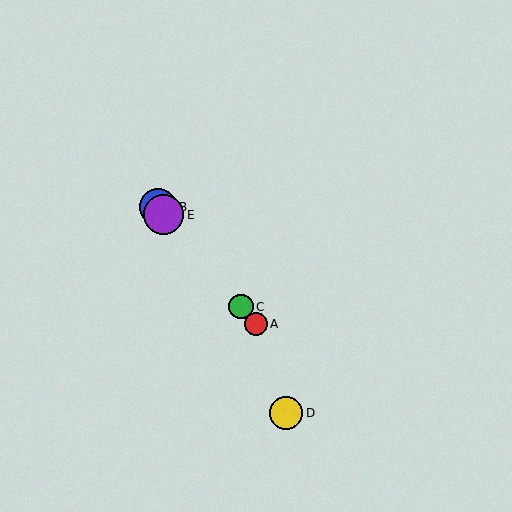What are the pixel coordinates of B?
Object B is at (158, 207).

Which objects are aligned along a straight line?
Objects A, B, C, E are aligned along a straight line.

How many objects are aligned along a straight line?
4 objects (A, B, C, E) are aligned along a straight line.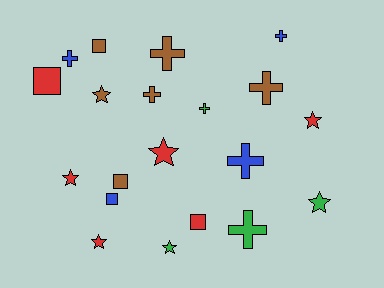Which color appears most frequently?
Red, with 6 objects.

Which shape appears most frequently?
Cross, with 8 objects.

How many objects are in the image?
There are 20 objects.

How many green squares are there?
There are no green squares.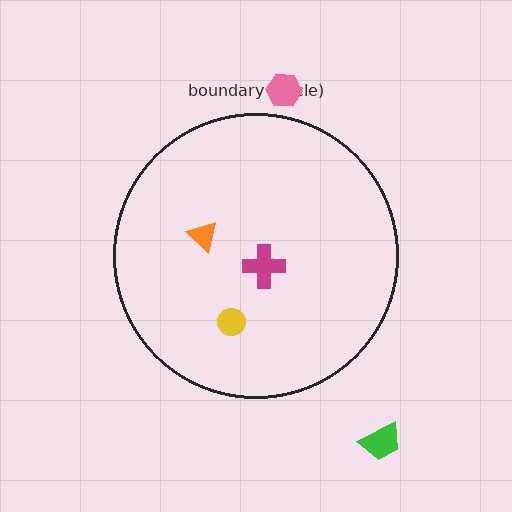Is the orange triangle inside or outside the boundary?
Inside.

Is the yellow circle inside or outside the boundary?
Inside.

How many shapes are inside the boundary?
3 inside, 2 outside.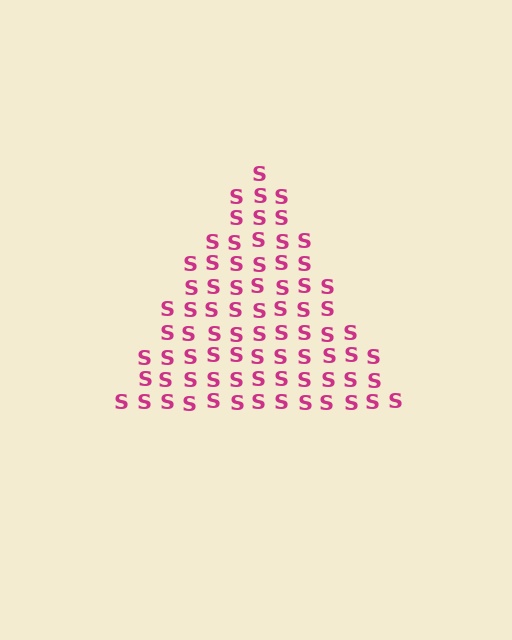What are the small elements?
The small elements are letter S's.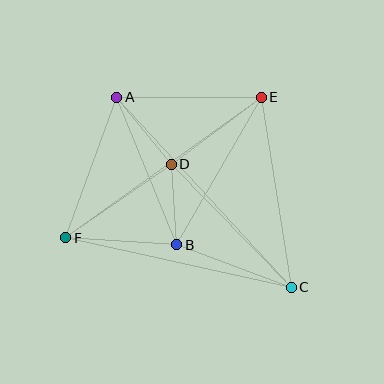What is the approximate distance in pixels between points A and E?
The distance between A and E is approximately 145 pixels.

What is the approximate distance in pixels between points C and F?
The distance between C and F is approximately 231 pixels.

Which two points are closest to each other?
Points B and D are closest to each other.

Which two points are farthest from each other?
Points A and C are farthest from each other.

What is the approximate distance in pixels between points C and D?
The distance between C and D is approximately 172 pixels.